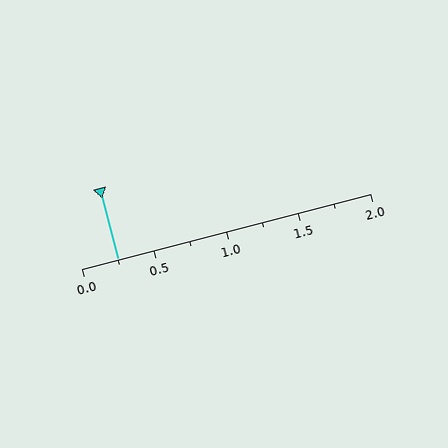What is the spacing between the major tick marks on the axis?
The major ticks are spaced 0.5 apart.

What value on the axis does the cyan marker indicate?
The marker indicates approximately 0.25.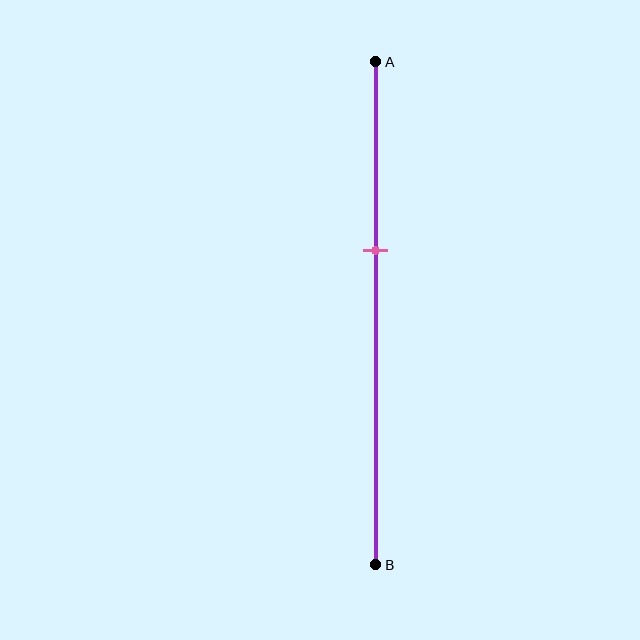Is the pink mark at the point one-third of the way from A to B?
No, the mark is at about 40% from A, not at the 33% one-third point.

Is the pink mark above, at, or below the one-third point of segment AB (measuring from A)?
The pink mark is below the one-third point of segment AB.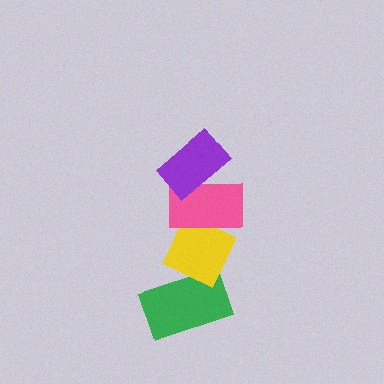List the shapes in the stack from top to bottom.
From top to bottom: the purple rectangle, the pink rectangle, the yellow diamond, the green rectangle.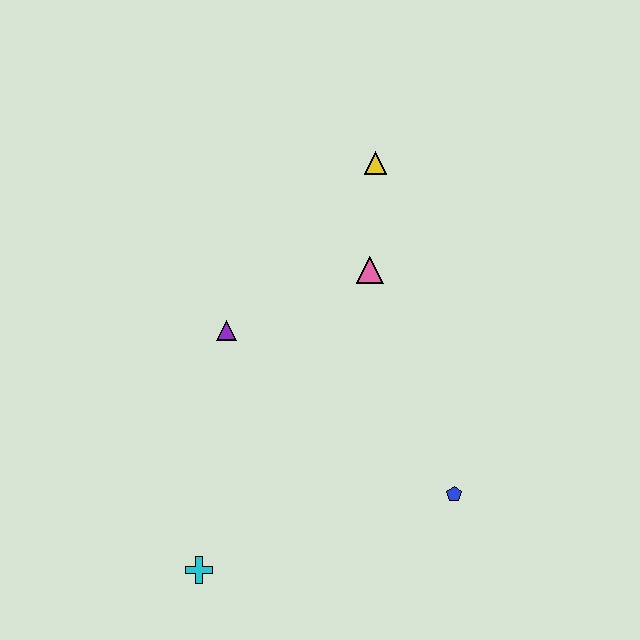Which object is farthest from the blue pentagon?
The yellow triangle is farthest from the blue pentagon.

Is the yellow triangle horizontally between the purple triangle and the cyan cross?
No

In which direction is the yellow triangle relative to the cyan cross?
The yellow triangle is above the cyan cross.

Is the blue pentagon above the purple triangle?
No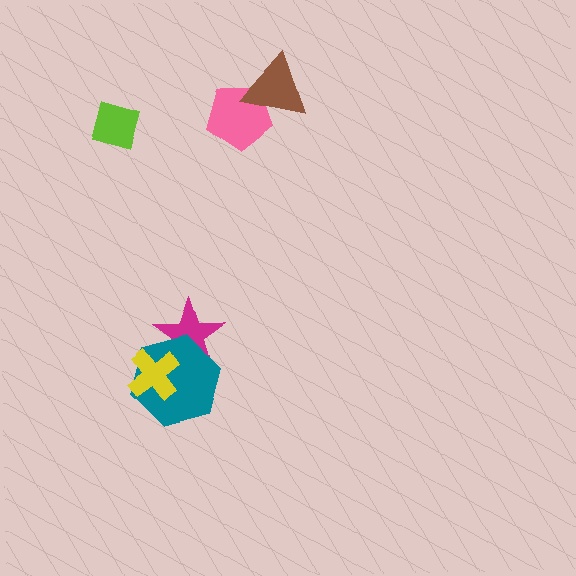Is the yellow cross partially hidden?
No, no other shape covers it.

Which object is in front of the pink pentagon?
The brown triangle is in front of the pink pentagon.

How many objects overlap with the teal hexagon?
2 objects overlap with the teal hexagon.